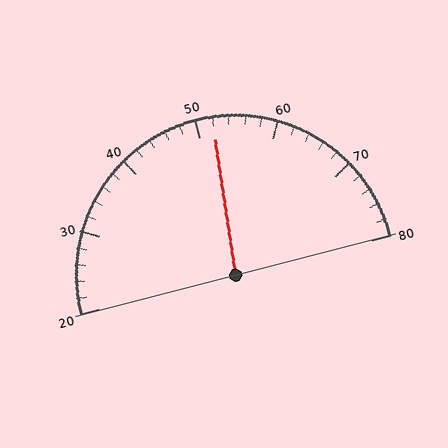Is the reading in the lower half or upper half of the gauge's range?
The reading is in the upper half of the range (20 to 80).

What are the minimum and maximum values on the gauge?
The gauge ranges from 20 to 80.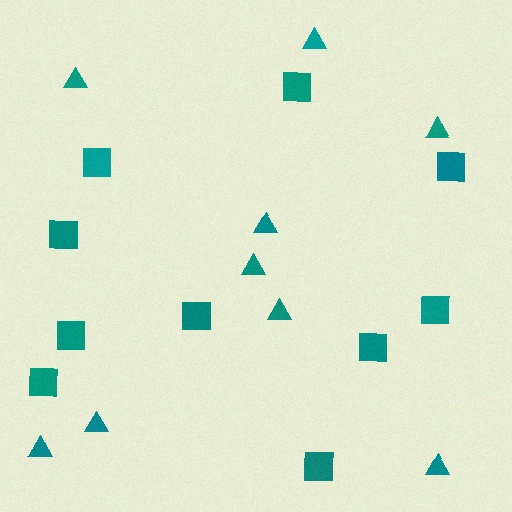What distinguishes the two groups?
There are 2 groups: one group of triangles (9) and one group of squares (10).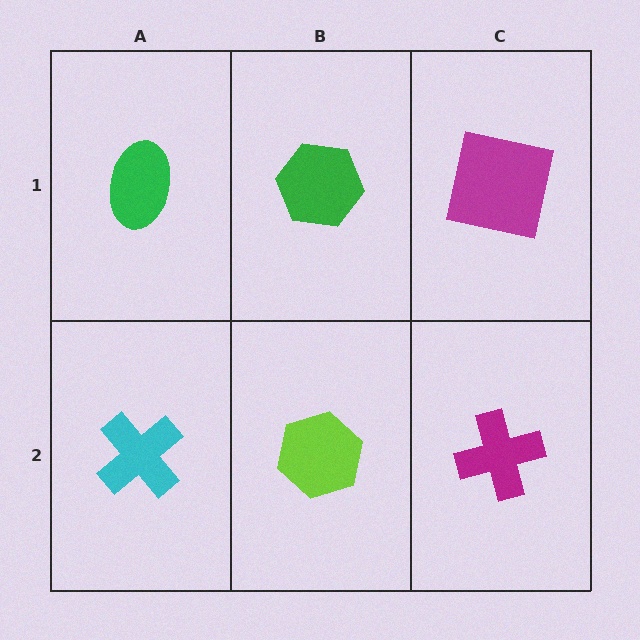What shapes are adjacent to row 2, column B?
A green hexagon (row 1, column B), a cyan cross (row 2, column A), a magenta cross (row 2, column C).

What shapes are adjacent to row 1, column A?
A cyan cross (row 2, column A), a green hexagon (row 1, column B).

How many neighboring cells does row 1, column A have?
2.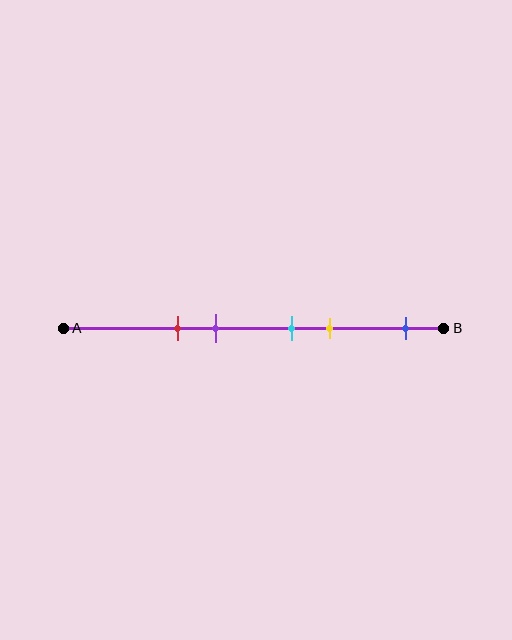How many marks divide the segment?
There are 5 marks dividing the segment.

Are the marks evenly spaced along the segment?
No, the marks are not evenly spaced.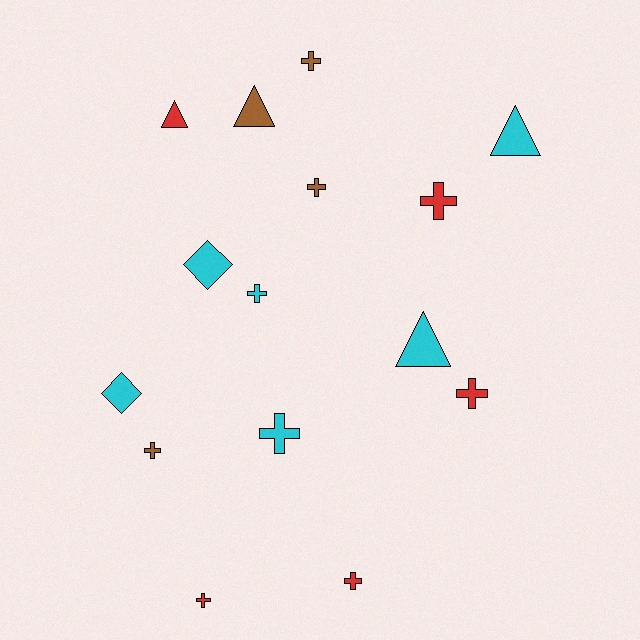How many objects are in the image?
There are 15 objects.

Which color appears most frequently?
Cyan, with 6 objects.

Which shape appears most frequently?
Cross, with 9 objects.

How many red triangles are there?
There is 1 red triangle.